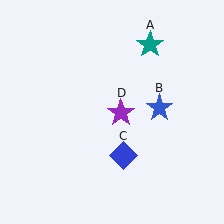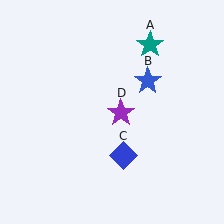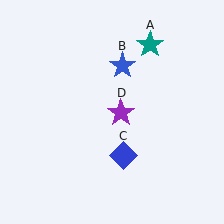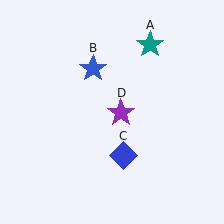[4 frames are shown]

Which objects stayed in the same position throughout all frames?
Teal star (object A) and blue diamond (object C) and purple star (object D) remained stationary.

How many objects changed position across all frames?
1 object changed position: blue star (object B).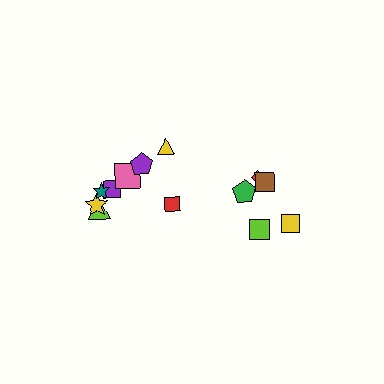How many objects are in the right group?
There are 5 objects.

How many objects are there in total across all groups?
There are 13 objects.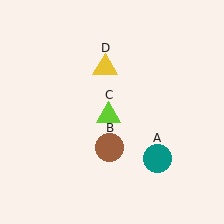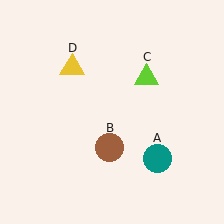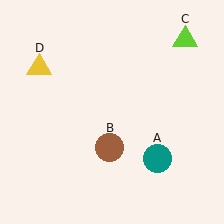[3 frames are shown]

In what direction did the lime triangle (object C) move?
The lime triangle (object C) moved up and to the right.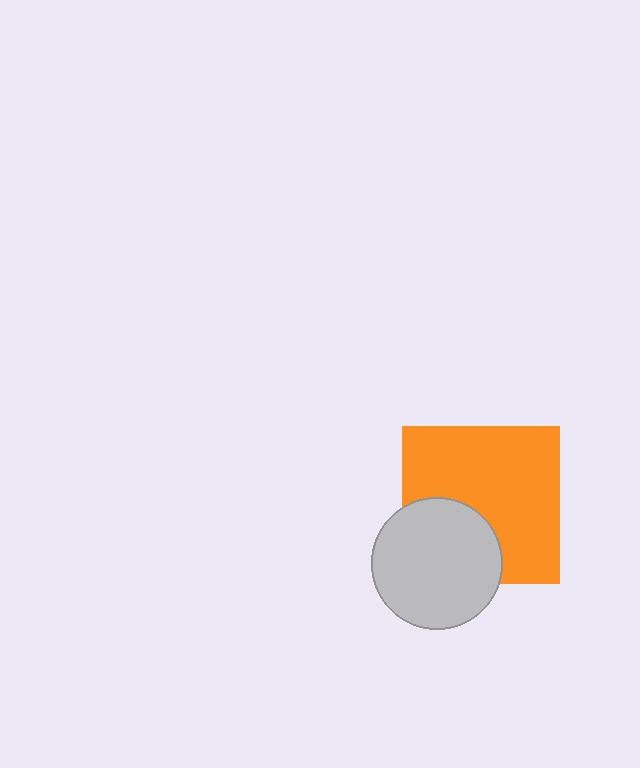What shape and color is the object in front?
The object in front is a light gray circle.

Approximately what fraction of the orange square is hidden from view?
Roughly 31% of the orange square is hidden behind the light gray circle.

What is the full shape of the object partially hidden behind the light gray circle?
The partially hidden object is an orange square.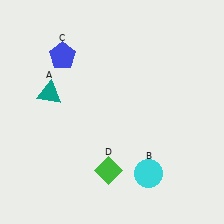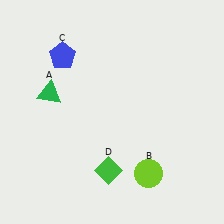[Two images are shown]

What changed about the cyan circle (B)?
In Image 1, B is cyan. In Image 2, it changed to lime.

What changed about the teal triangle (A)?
In Image 1, A is teal. In Image 2, it changed to green.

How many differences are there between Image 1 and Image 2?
There are 2 differences between the two images.